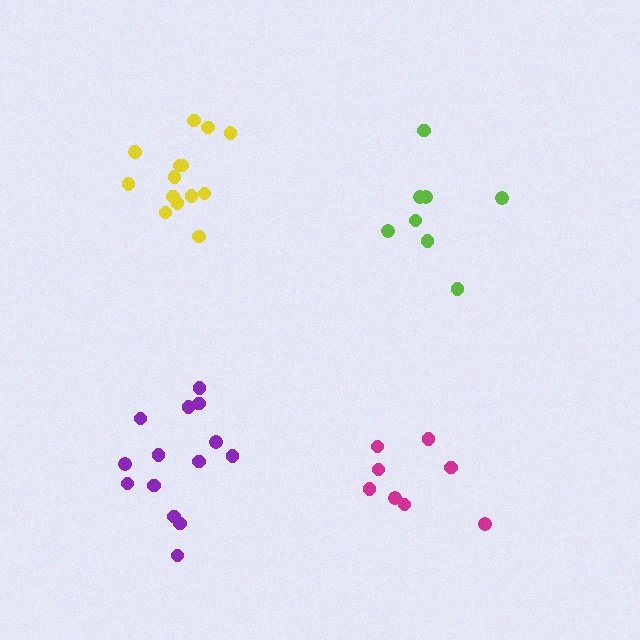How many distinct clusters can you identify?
There are 4 distinct clusters.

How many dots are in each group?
Group 1: 8 dots, Group 2: 14 dots, Group 3: 8 dots, Group 4: 14 dots (44 total).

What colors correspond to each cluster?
The clusters are colored: lime, purple, magenta, yellow.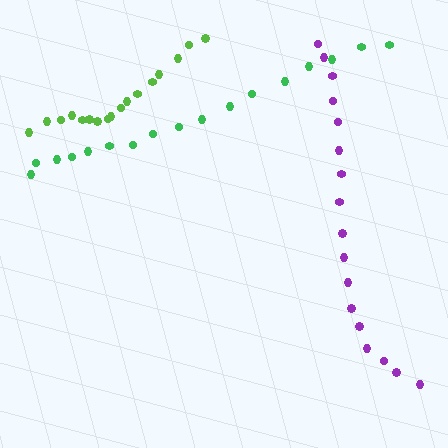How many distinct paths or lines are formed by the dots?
There are 3 distinct paths.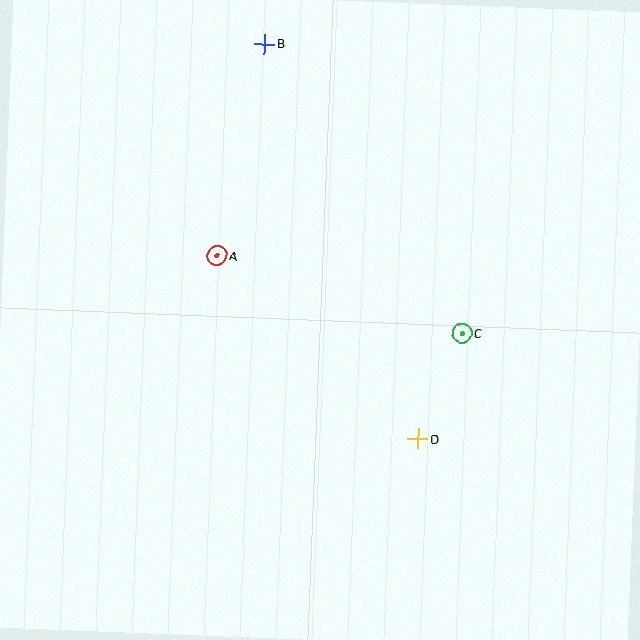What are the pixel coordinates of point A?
Point A is at (217, 256).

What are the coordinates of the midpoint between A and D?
The midpoint between A and D is at (318, 347).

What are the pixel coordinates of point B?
Point B is at (265, 44).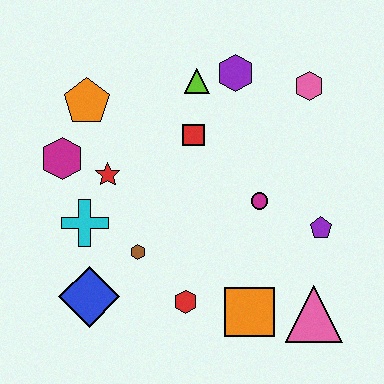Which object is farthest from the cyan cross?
The pink hexagon is farthest from the cyan cross.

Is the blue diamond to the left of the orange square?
Yes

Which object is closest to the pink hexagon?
The purple hexagon is closest to the pink hexagon.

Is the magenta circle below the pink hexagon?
Yes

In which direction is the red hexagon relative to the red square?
The red hexagon is below the red square.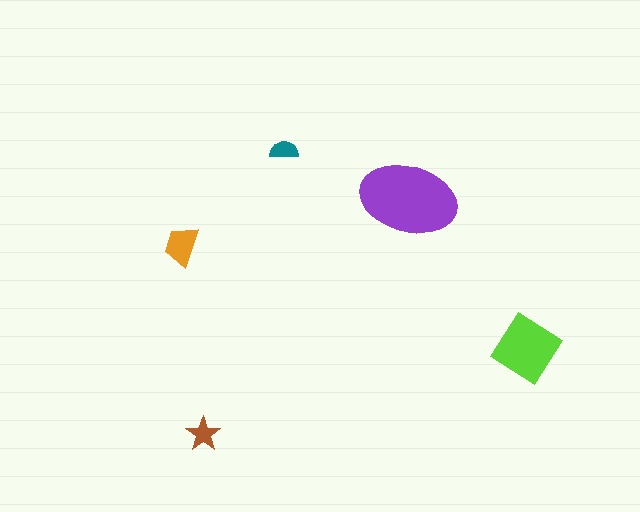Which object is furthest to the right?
The lime diamond is rightmost.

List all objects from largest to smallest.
The purple ellipse, the lime diamond, the orange trapezoid, the brown star, the teal semicircle.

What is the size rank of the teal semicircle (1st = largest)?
5th.